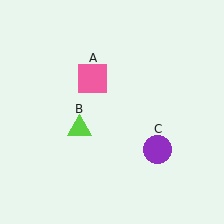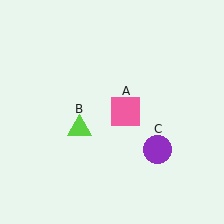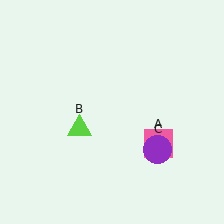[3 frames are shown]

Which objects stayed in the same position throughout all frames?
Lime triangle (object B) and purple circle (object C) remained stationary.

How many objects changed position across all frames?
1 object changed position: pink square (object A).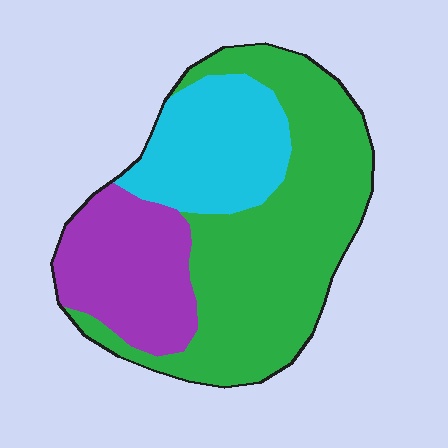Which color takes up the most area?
Green, at roughly 55%.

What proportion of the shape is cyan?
Cyan covers around 25% of the shape.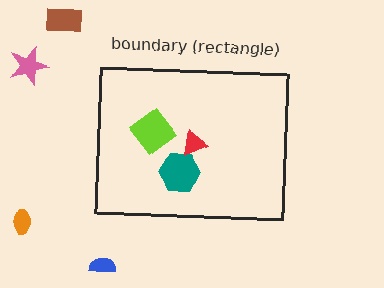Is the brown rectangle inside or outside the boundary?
Outside.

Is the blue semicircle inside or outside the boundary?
Outside.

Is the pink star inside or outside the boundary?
Outside.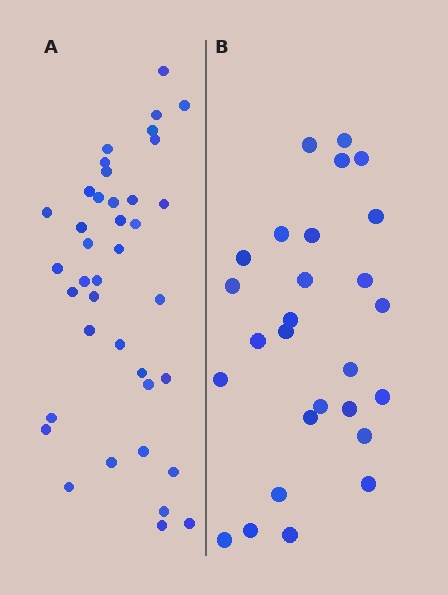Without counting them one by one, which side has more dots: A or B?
Region A (the left region) has more dots.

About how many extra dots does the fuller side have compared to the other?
Region A has roughly 12 or so more dots than region B.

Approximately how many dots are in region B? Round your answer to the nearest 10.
About 30 dots. (The exact count is 27, which rounds to 30.)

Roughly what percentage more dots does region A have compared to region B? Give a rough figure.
About 45% more.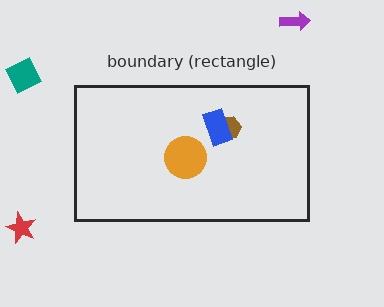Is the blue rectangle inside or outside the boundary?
Inside.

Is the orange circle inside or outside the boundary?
Inside.